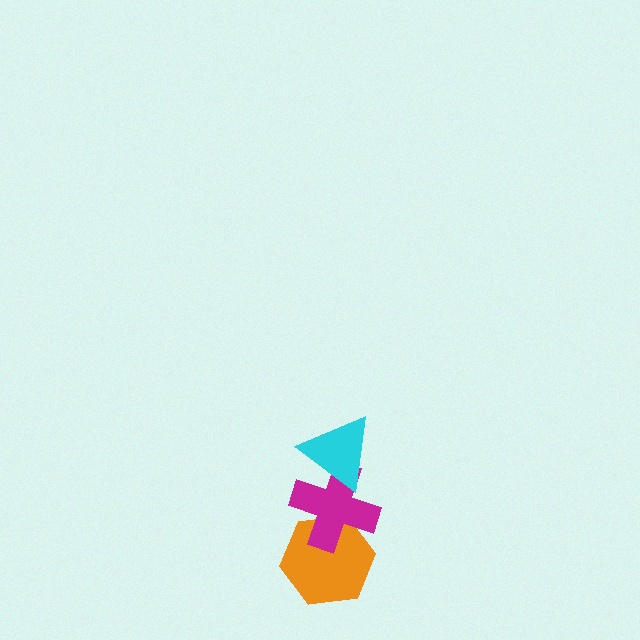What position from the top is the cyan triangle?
The cyan triangle is 1st from the top.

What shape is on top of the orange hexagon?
The magenta cross is on top of the orange hexagon.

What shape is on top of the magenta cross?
The cyan triangle is on top of the magenta cross.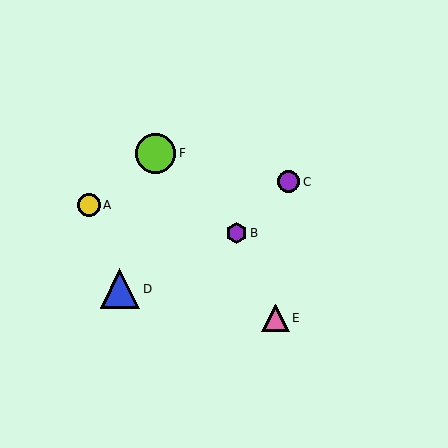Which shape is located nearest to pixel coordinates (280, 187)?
The purple circle (labeled C) at (289, 182) is nearest to that location.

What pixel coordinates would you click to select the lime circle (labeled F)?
Click at (156, 153) to select the lime circle F.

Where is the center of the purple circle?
The center of the purple circle is at (289, 182).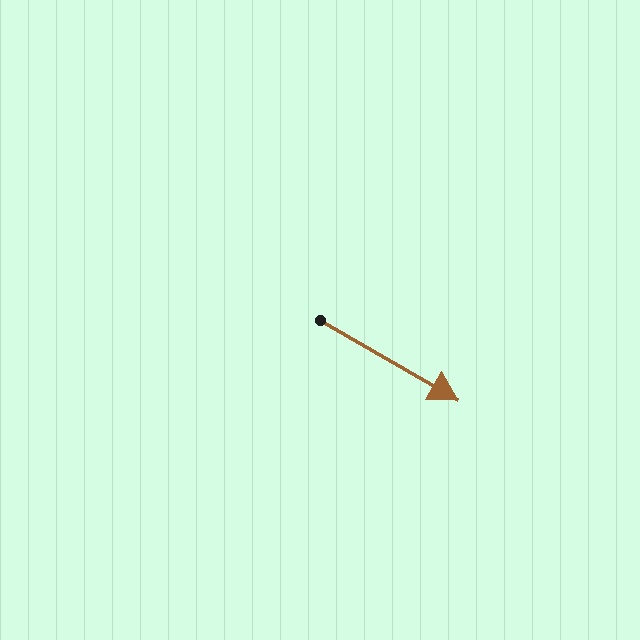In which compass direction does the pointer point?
Southeast.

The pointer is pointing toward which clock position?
Roughly 4 o'clock.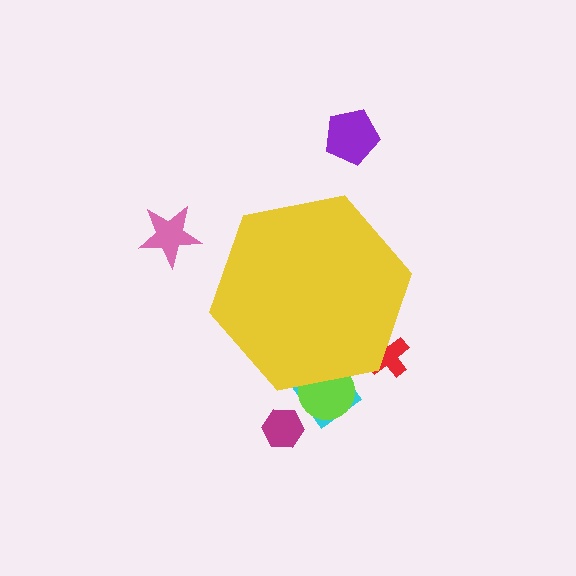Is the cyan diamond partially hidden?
Yes, the cyan diamond is partially hidden behind the yellow hexagon.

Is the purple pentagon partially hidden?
No, the purple pentagon is fully visible.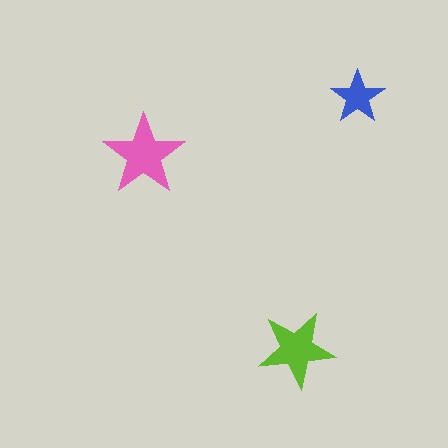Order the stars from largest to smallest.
the pink one, the lime one, the blue one.